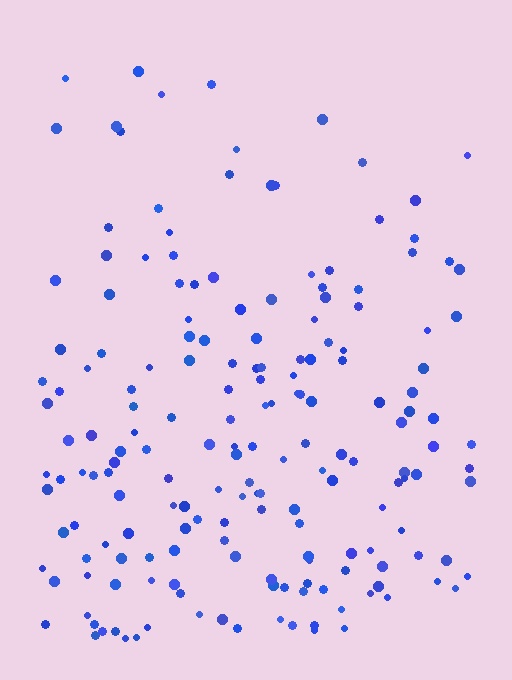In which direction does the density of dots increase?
From top to bottom, with the bottom side densest.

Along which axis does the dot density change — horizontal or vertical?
Vertical.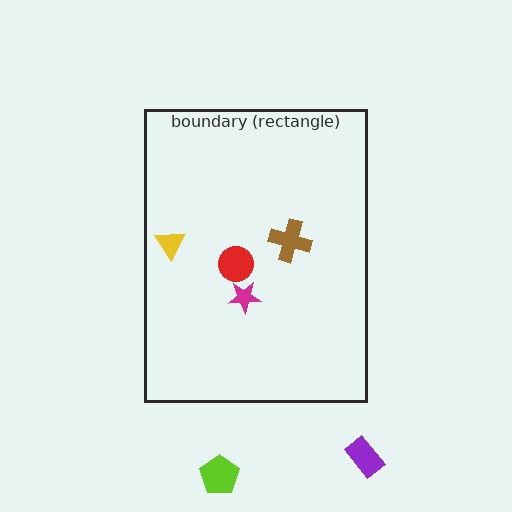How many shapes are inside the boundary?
4 inside, 2 outside.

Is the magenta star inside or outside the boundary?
Inside.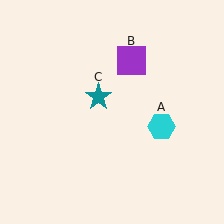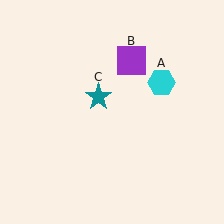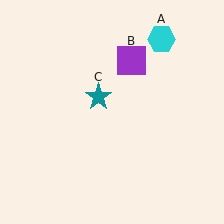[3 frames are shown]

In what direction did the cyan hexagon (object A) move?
The cyan hexagon (object A) moved up.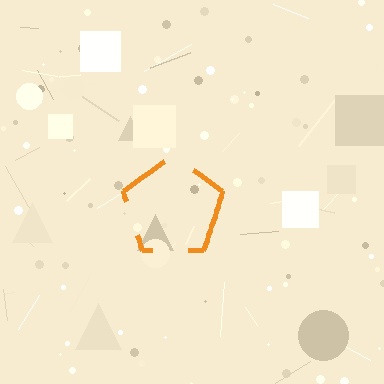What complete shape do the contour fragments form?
The contour fragments form a pentagon.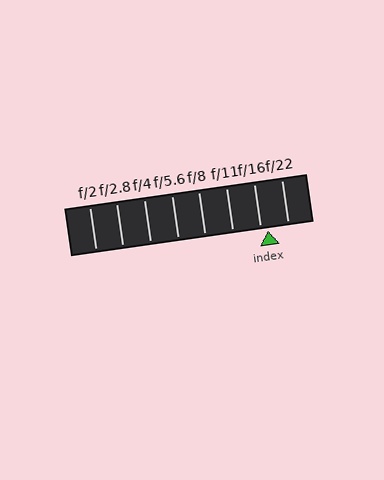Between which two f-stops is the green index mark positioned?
The index mark is between f/16 and f/22.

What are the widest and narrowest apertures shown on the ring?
The widest aperture shown is f/2 and the narrowest is f/22.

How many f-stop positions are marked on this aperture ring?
There are 8 f-stop positions marked.